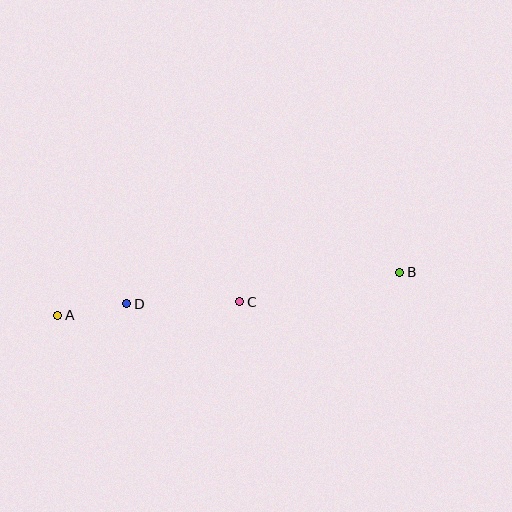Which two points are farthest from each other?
Points A and B are farthest from each other.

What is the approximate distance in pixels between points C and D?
The distance between C and D is approximately 113 pixels.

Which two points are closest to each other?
Points A and D are closest to each other.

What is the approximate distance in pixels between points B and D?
The distance between B and D is approximately 274 pixels.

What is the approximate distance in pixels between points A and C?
The distance between A and C is approximately 183 pixels.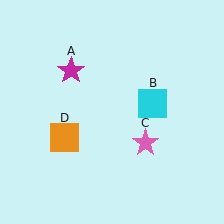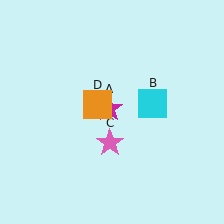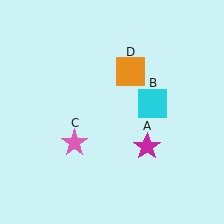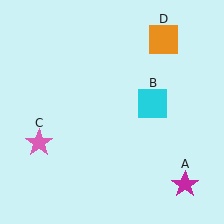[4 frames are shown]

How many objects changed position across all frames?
3 objects changed position: magenta star (object A), pink star (object C), orange square (object D).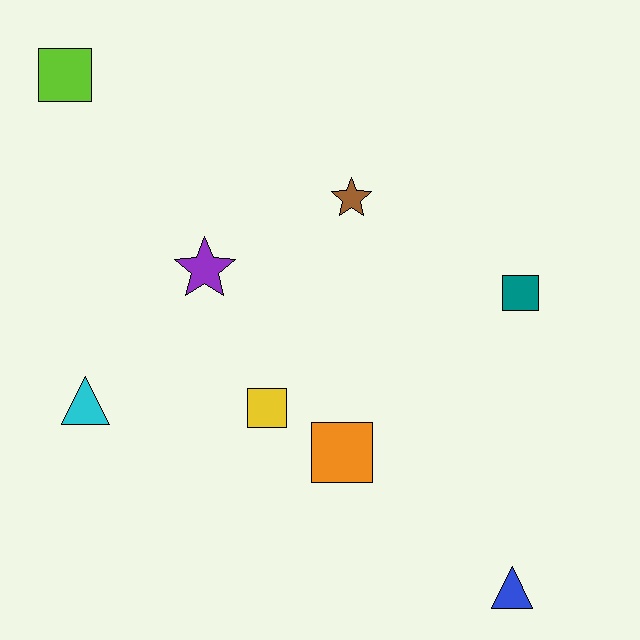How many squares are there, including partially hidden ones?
There are 4 squares.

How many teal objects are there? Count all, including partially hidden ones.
There is 1 teal object.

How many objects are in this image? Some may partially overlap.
There are 8 objects.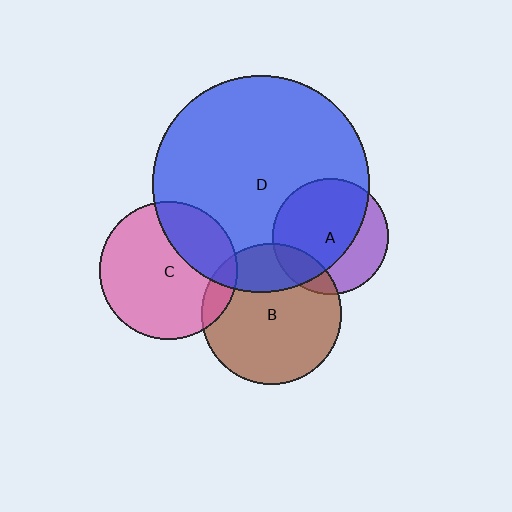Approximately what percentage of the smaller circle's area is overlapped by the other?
Approximately 25%.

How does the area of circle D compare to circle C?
Approximately 2.5 times.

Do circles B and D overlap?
Yes.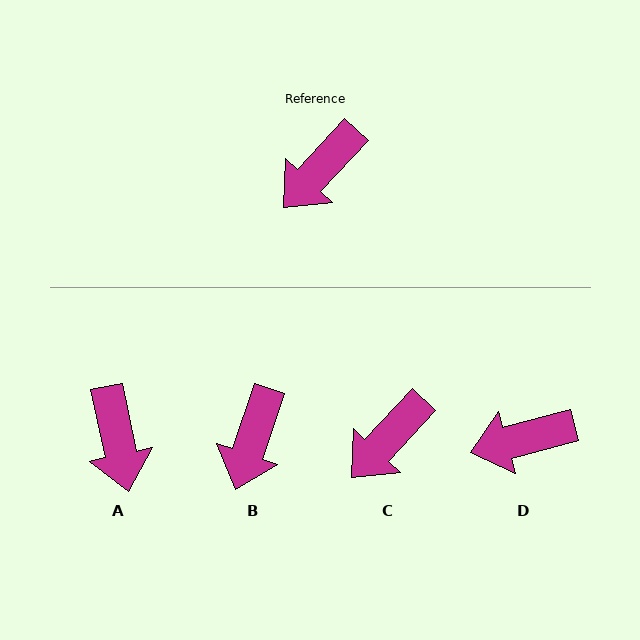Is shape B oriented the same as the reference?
No, it is off by about 24 degrees.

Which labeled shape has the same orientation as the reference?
C.